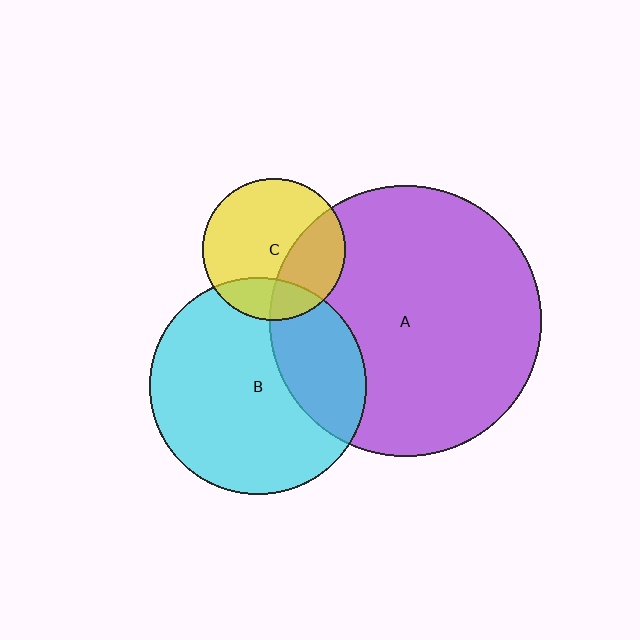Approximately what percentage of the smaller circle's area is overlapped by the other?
Approximately 30%.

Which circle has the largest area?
Circle A (purple).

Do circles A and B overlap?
Yes.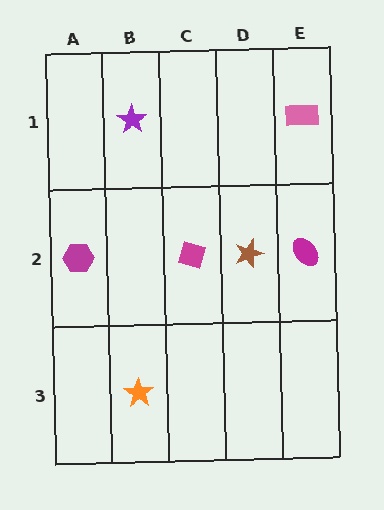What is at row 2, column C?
A magenta diamond.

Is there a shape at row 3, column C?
No, that cell is empty.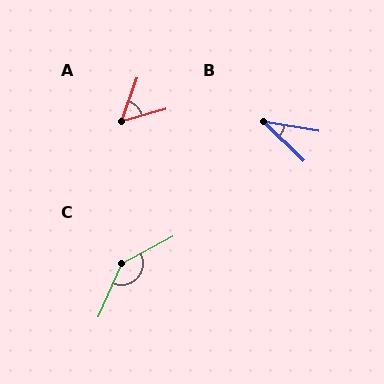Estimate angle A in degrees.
Approximately 55 degrees.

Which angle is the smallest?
B, at approximately 34 degrees.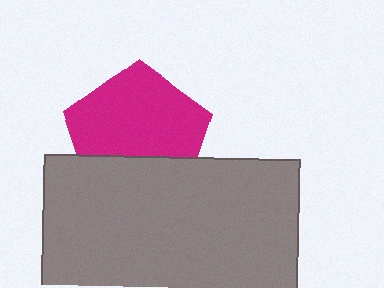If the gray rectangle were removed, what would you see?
You would see the complete magenta pentagon.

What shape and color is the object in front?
The object in front is a gray rectangle.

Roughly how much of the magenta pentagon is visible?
Most of it is visible (roughly 68%).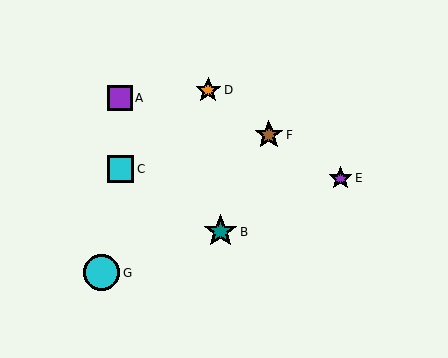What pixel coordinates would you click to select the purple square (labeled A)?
Click at (120, 98) to select the purple square A.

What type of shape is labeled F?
Shape F is a brown star.